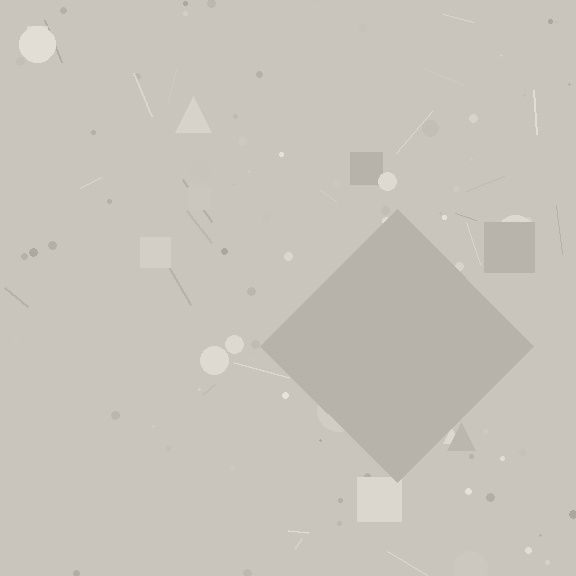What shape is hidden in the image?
A diamond is hidden in the image.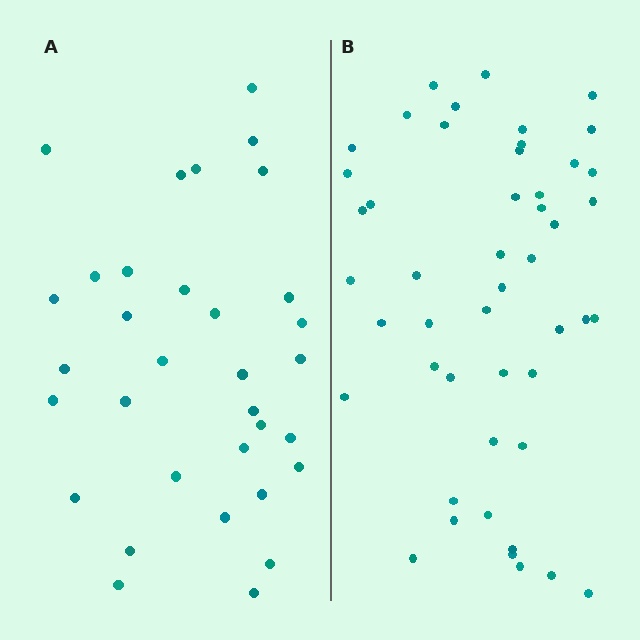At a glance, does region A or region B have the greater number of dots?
Region B (the right region) has more dots.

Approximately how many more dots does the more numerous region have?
Region B has approximately 15 more dots than region A.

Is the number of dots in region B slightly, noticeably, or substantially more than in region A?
Region B has substantially more. The ratio is roughly 1.5 to 1.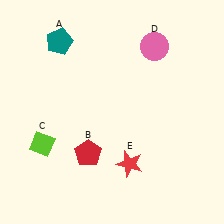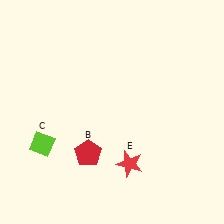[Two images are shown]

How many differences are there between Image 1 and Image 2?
There are 2 differences between the two images.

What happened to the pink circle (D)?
The pink circle (D) was removed in Image 2. It was in the top-right area of Image 1.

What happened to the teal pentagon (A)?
The teal pentagon (A) was removed in Image 2. It was in the top-left area of Image 1.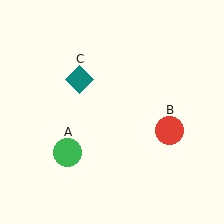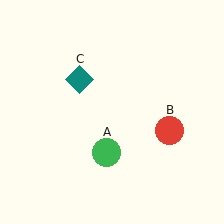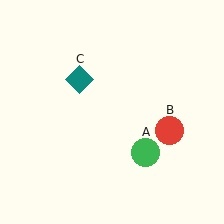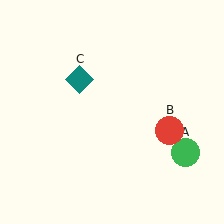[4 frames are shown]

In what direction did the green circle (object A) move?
The green circle (object A) moved right.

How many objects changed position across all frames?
1 object changed position: green circle (object A).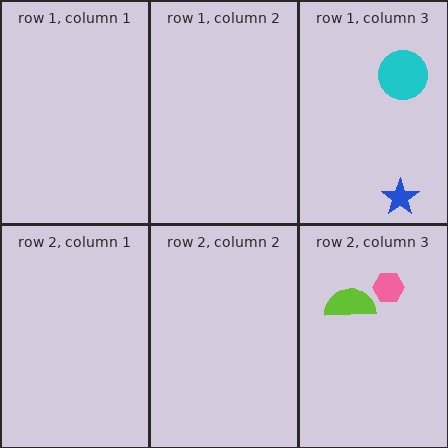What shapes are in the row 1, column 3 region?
The cyan circle, the blue star.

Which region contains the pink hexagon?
The row 2, column 3 region.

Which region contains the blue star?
The row 1, column 3 region.